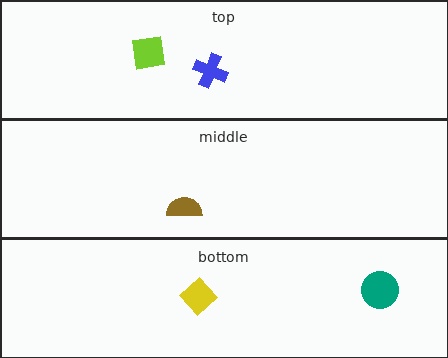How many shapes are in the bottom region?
2.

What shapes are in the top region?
The lime square, the blue cross.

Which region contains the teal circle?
The bottom region.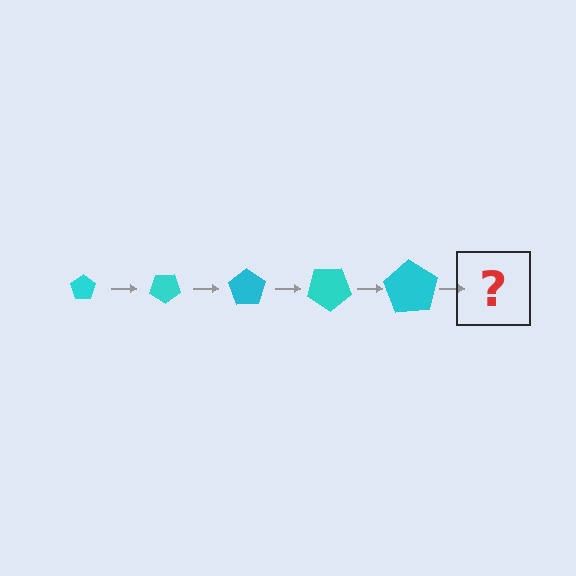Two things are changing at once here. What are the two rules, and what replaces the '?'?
The two rules are that the pentagon grows larger each step and it rotates 35 degrees each step. The '?' should be a pentagon, larger than the previous one and rotated 175 degrees from the start.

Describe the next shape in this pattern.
It should be a pentagon, larger than the previous one and rotated 175 degrees from the start.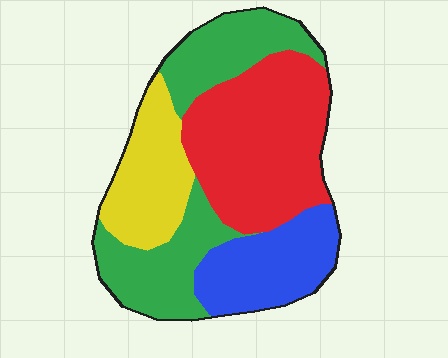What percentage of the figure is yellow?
Yellow covers roughly 15% of the figure.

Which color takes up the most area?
Red, at roughly 35%.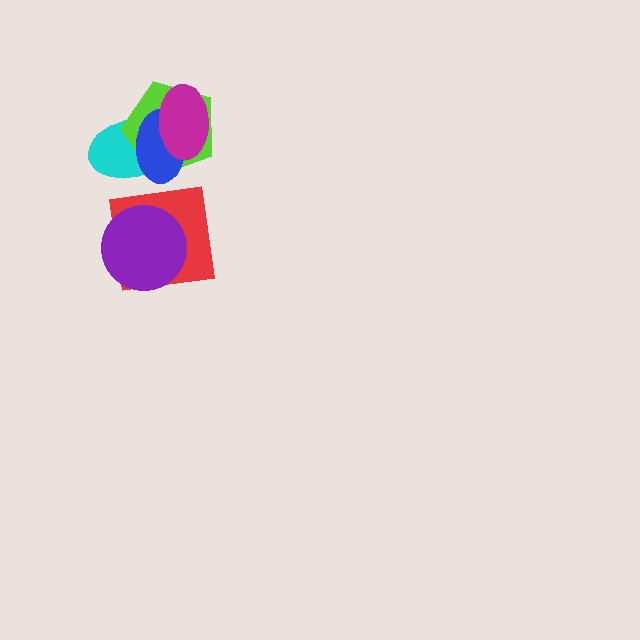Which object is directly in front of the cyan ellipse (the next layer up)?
The lime pentagon is directly in front of the cyan ellipse.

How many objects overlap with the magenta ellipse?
3 objects overlap with the magenta ellipse.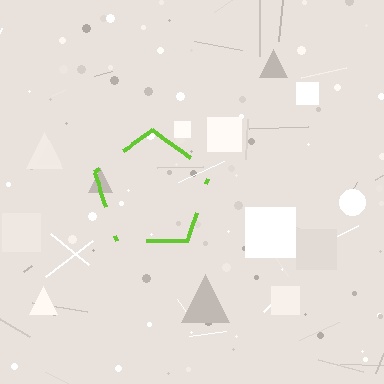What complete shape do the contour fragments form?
The contour fragments form a pentagon.